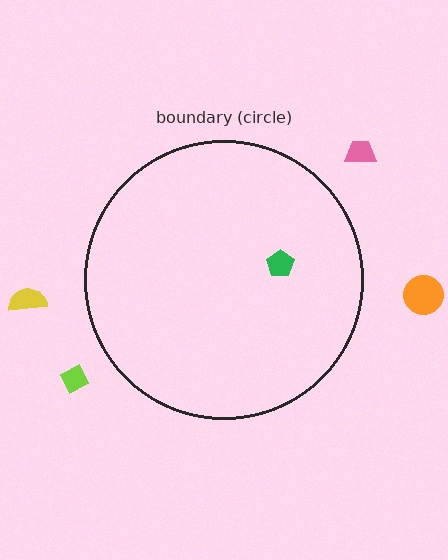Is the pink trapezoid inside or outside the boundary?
Outside.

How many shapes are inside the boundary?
1 inside, 4 outside.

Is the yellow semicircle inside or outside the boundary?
Outside.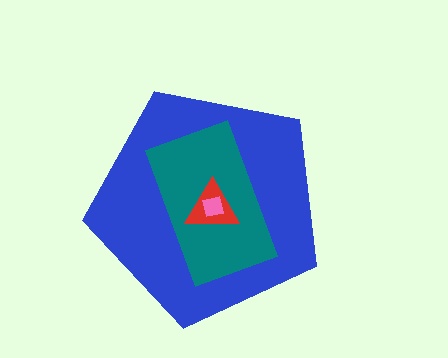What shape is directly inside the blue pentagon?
The teal rectangle.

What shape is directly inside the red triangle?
The pink square.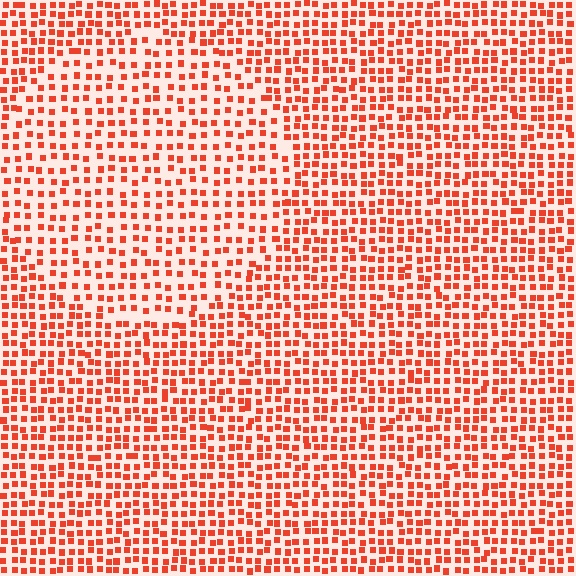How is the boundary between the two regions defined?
The boundary is defined by a change in element density (approximately 1.5x ratio). All elements are the same color, size, and shape.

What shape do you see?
I see a circle.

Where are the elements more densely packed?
The elements are more densely packed outside the circle boundary.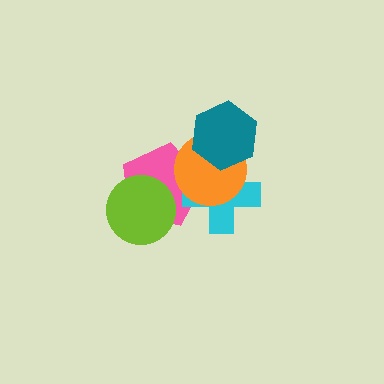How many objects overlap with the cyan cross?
3 objects overlap with the cyan cross.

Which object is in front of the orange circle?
The teal hexagon is in front of the orange circle.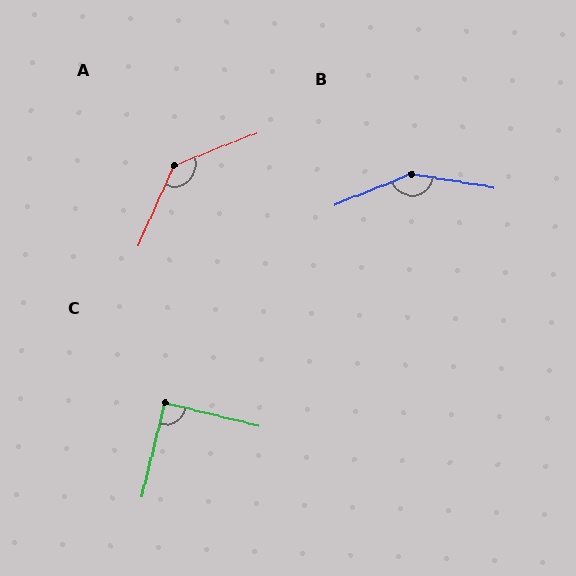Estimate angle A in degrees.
Approximately 136 degrees.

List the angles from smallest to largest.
C (90°), A (136°), B (149°).